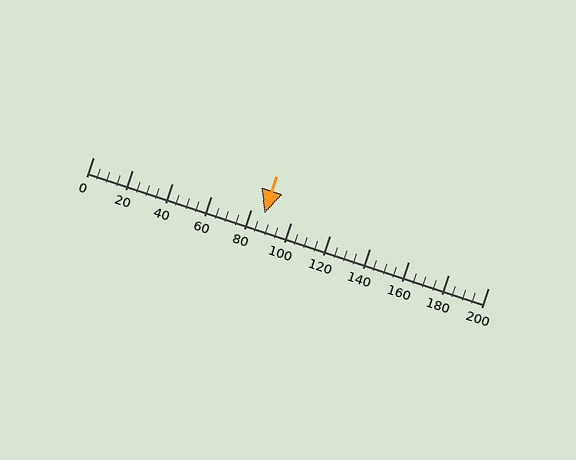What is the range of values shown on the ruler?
The ruler shows values from 0 to 200.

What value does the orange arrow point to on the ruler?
The orange arrow points to approximately 87.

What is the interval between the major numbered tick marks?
The major tick marks are spaced 20 units apart.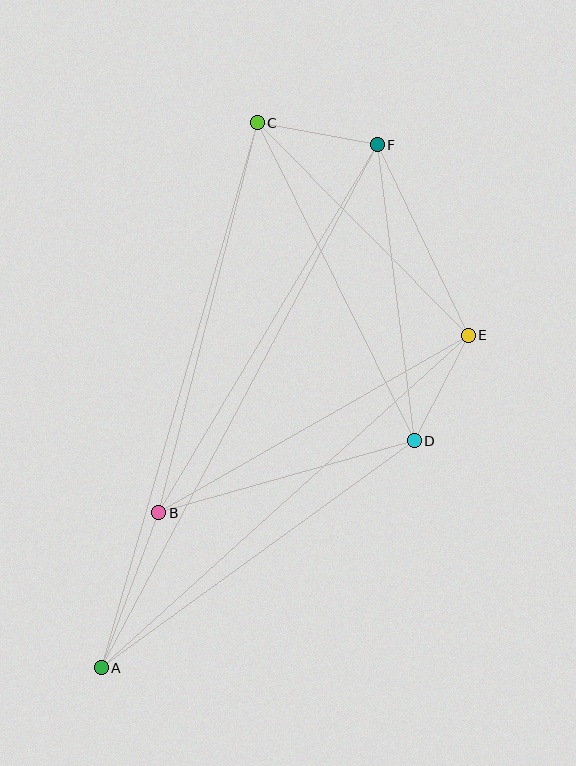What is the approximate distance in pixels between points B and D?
The distance between B and D is approximately 266 pixels.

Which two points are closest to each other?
Points D and E are closest to each other.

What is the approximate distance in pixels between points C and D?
The distance between C and D is approximately 355 pixels.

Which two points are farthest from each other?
Points A and F are farthest from each other.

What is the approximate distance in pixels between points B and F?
The distance between B and F is approximately 428 pixels.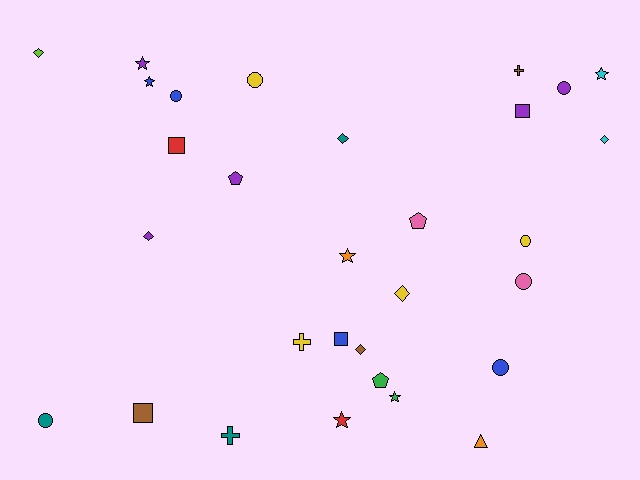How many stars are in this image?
There are 6 stars.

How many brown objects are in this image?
There are 3 brown objects.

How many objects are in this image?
There are 30 objects.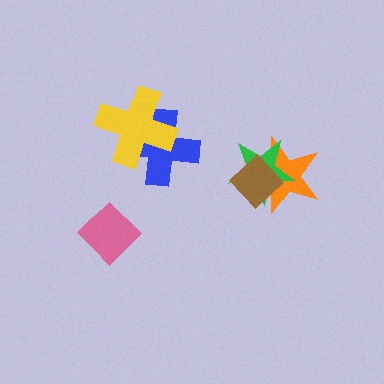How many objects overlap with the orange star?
2 objects overlap with the orange star.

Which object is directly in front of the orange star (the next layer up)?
The green star is directly in front of the orange star.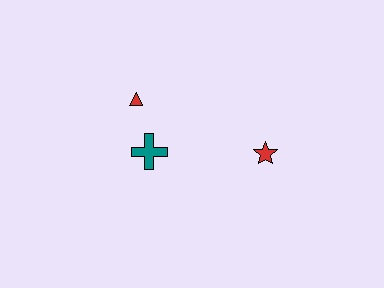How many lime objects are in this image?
There are no lime objects.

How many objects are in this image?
There are 3 objects.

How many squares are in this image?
There are no squares.